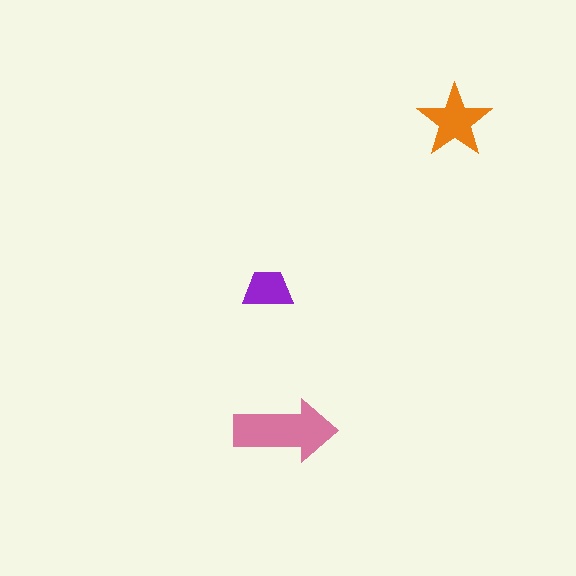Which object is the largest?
The pink arrow.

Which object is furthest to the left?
The purple trapezoid is leftmost.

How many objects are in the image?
There are 3 objects in the image.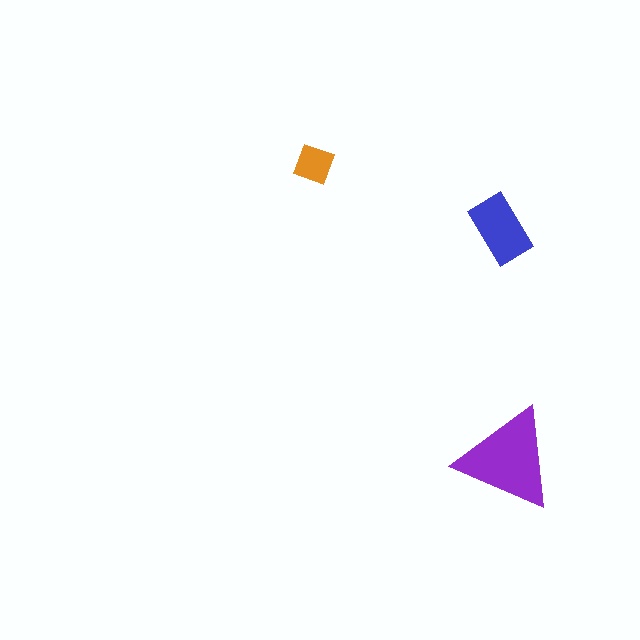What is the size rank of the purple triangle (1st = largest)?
1st.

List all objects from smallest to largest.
The orange diamond, the blue rectangle, the purple triangle.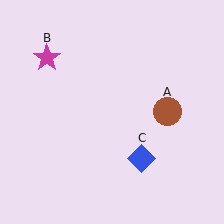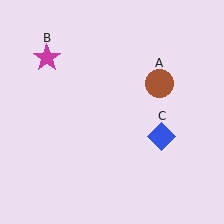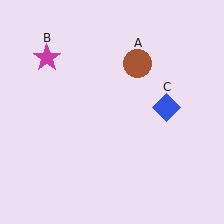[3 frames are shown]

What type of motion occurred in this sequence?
The brown circle (object A), blue diamond (object C) rotated counterclockwise around the center of the scene.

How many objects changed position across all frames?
2 objects changed position: brown circle (object A), blue diamond (object C).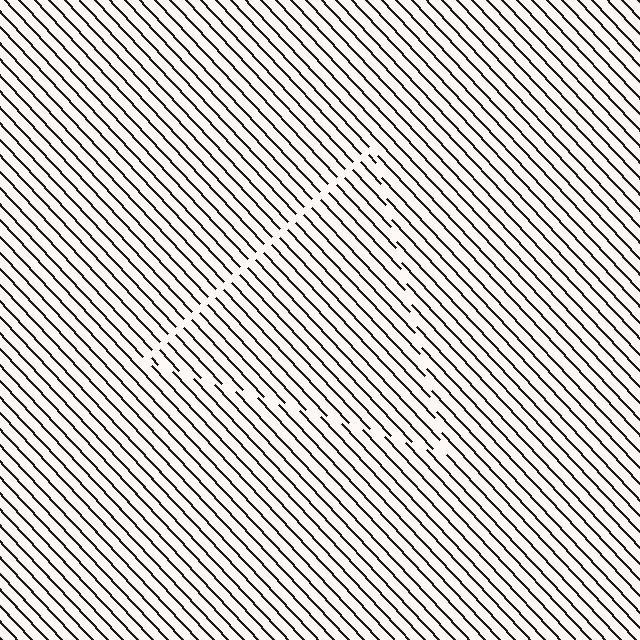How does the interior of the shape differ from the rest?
The interior of the shape contains the same grating, shifted by half a period — the contour is defined by the phase discontinuity where line-ends from the inner and outer gratings abut.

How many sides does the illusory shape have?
3 sides — the line-ends trace a triangle.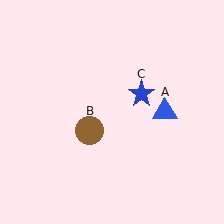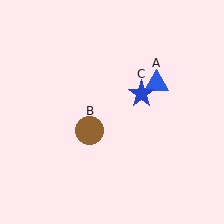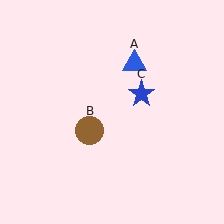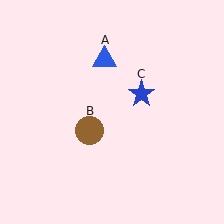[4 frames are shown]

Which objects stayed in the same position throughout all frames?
Brown circle (object B) and blue star (object C) remained stationary.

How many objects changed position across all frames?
1 object changed position: blue triangle (object A).